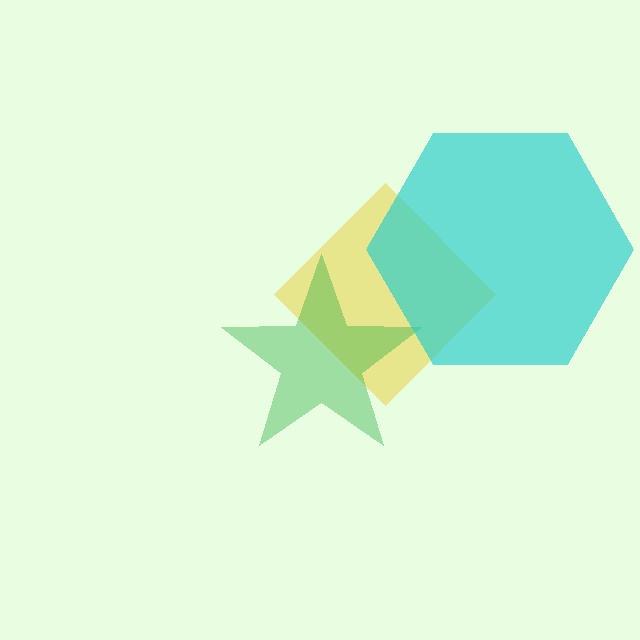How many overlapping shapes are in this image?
There are 3 overlapping shapes in the image.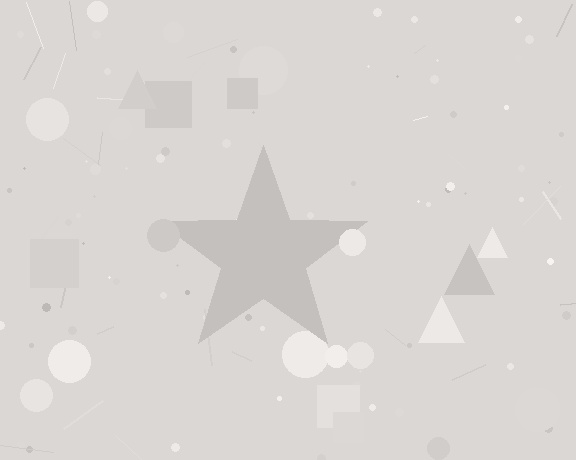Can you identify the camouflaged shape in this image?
The camouflaged shape is a star.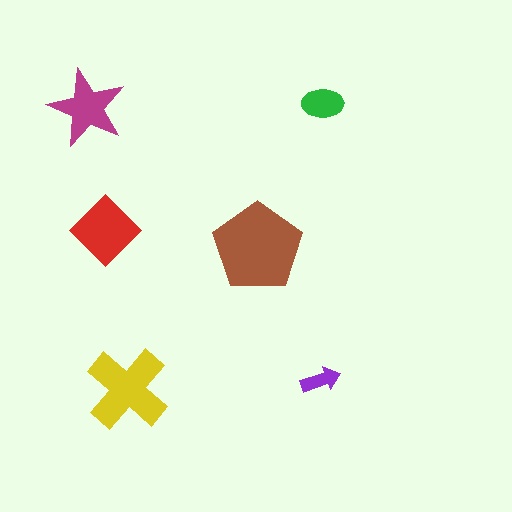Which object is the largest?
The brown pentagon.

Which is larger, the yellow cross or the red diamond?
The yellow cross.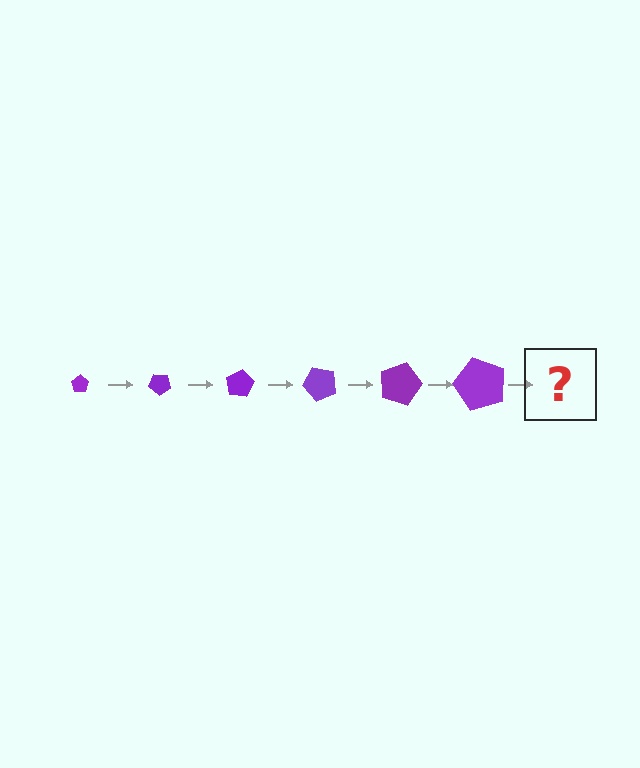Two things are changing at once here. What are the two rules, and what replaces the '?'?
The two rules are that the pentagon grows larger each step and it rotates 40 degrees each step. The '?' should be a pentagon, larger than the previous one and rotated 240 degrees from the start.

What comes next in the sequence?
The next element should be a pentagon, larger than the previous one and rotated 240 degrees from the start.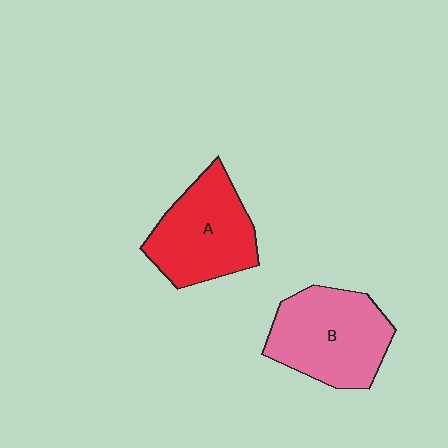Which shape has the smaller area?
Shape A (red).